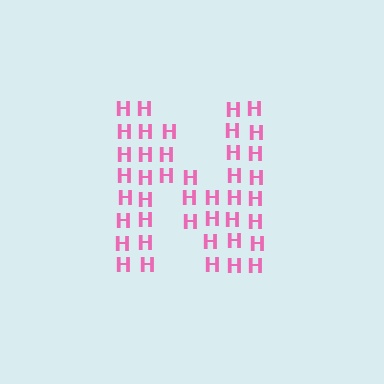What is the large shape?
The large shape is the letter N.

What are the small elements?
The small elements are letter H's.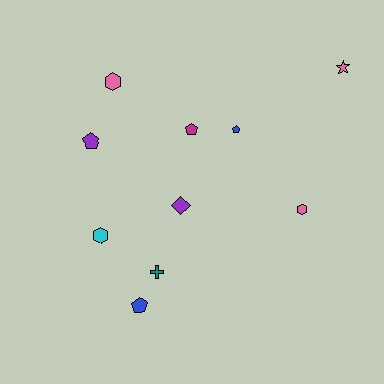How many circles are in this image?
There are no circles.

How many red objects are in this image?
There are no red objects.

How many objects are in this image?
There are 10 objects.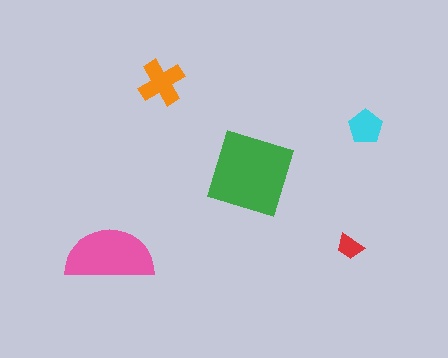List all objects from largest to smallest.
The green diamond, the pink semicircle, the orange cross, the cyan pentagon, the red trapezoid.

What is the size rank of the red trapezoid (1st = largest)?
5th.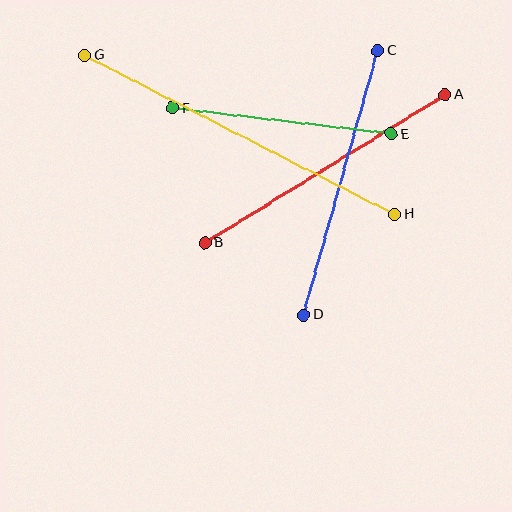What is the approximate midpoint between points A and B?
The midpoint is at approximately (325, 169) pixels.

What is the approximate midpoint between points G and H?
The midpoint is at approximately (240, 135) pixels.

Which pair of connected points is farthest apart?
Points G and H are farthest apart.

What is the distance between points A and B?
The distance is approximately 282 pixels.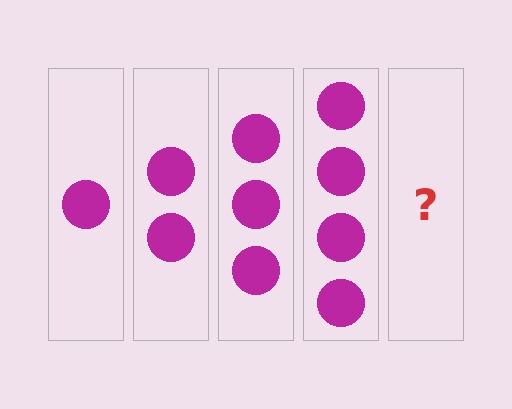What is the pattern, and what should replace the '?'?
The pattern is that each step adds one more circle. The '?' should be 5 circles.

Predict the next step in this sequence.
The next step is 5 circles.